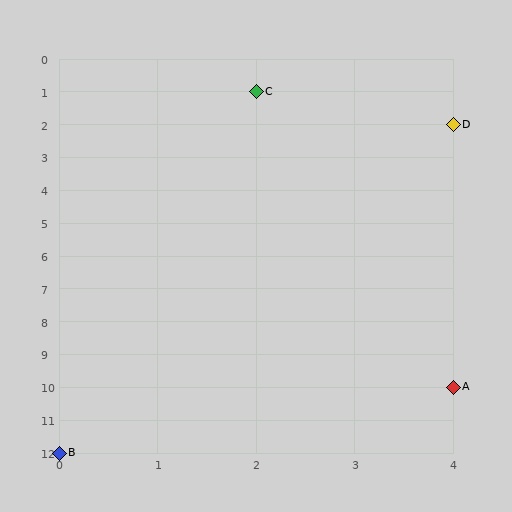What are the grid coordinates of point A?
Point A is at grid coordinates (4, 10).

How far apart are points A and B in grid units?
Points A and B are 4 columns and 2 rows apart (about 4.5 grid units diagonally).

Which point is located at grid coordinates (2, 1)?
Point C is at (2, 1).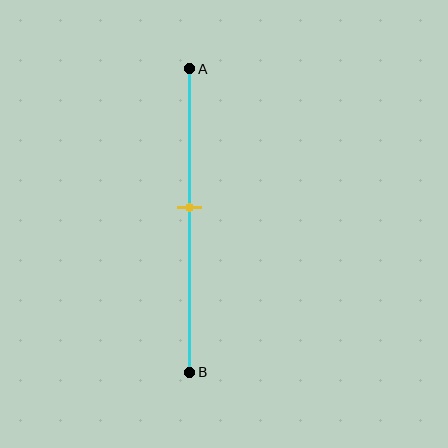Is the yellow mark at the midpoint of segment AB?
No, the mark is at about 45% from A, not at the 50% midpoint.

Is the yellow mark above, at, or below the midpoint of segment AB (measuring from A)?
The yellow mark is above the midpoint of segment AB.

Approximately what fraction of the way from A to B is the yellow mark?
The yellow mark is approximately 45% of the way from A to B.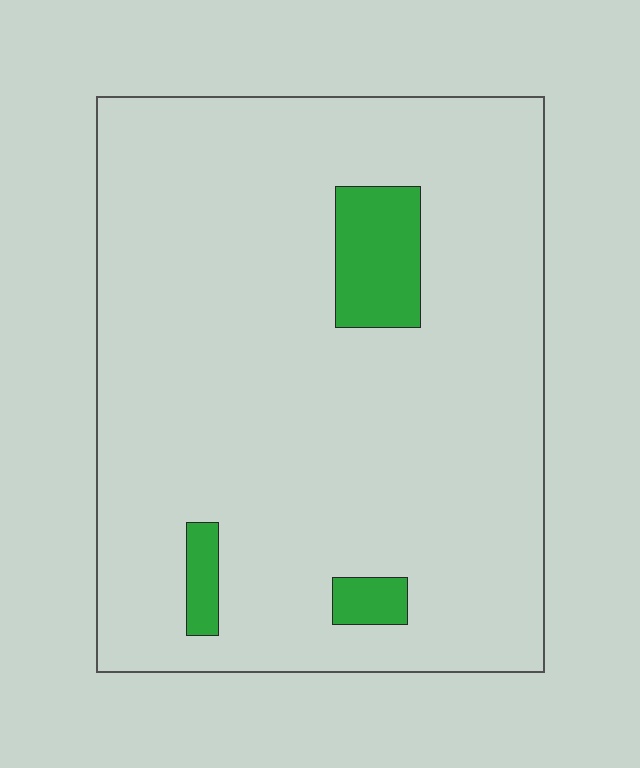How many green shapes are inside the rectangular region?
3.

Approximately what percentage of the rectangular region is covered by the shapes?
Approximately 10%.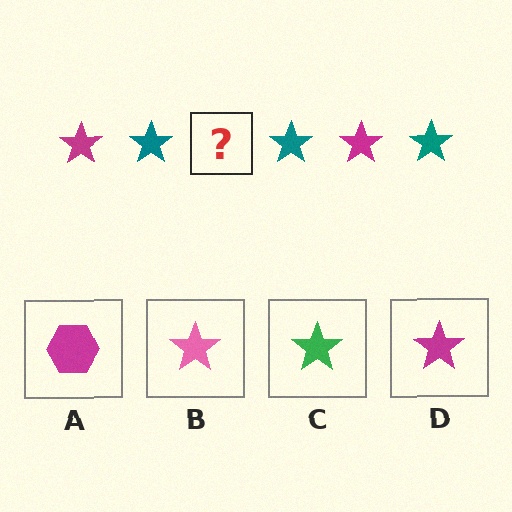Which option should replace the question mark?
Option D.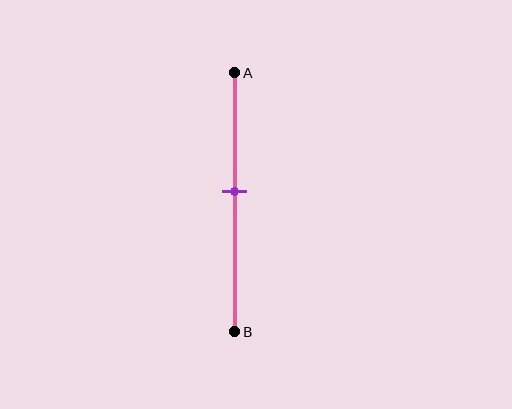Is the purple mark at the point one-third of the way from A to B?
No, the mark is at about 45% from A, not at the 33% one-third point.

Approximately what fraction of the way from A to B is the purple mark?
The purple mark is approximately 45% of the way from A to B.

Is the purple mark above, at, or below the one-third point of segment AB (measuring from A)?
The purple mark is below the one-third point of segment AB.